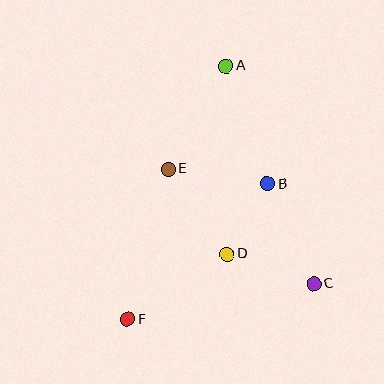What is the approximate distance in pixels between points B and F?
The distance between B and F is approximately 195 pixels.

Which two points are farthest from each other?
Points A and F are farthest from each other.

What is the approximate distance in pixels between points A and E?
The distance between A and E is approximately 118 pixels.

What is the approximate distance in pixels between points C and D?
The distance between C and D is approximately 91 pixels.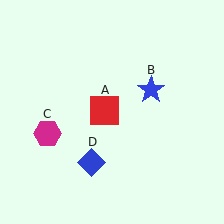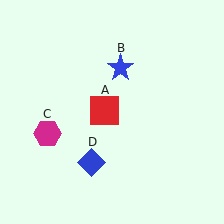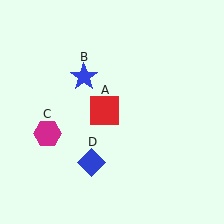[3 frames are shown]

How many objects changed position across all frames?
1 object changed position: blue star (object B).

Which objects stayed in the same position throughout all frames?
Red square (object A) and magenta hexagon (object C) and blue diamond (object D) remained stationary.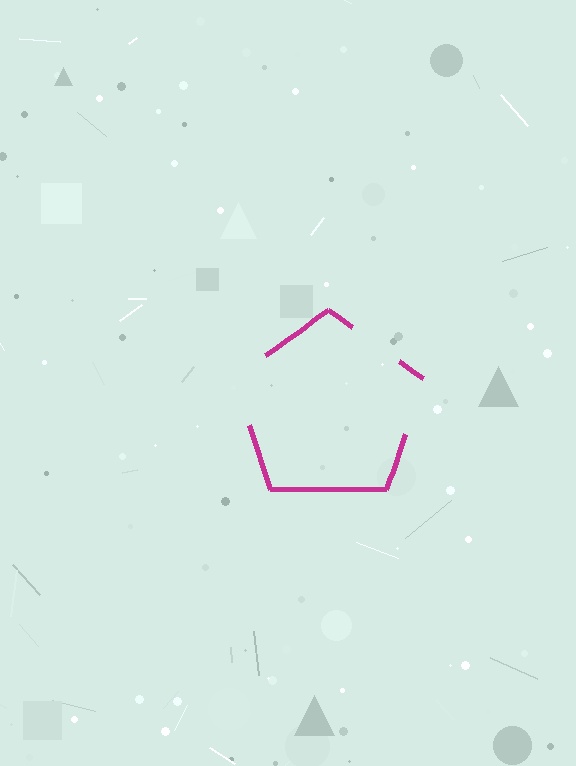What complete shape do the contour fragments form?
The contour fragments form a pentagon.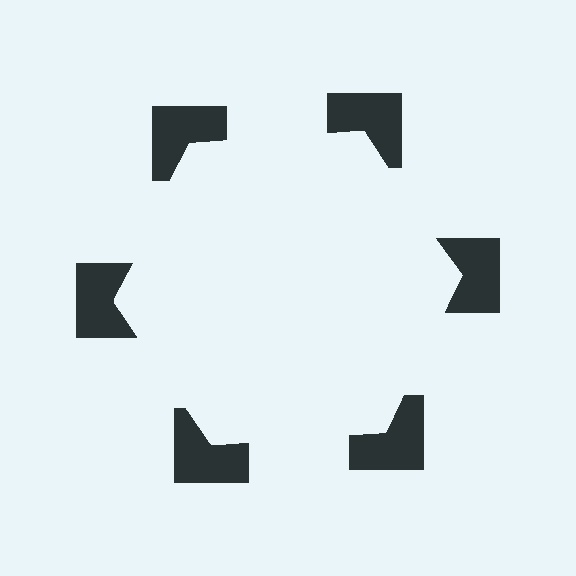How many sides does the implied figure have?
6 sides.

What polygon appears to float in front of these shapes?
An illusory hexagon — its edges are inferred from the aligned wedge cuts in the notched squares, not physically drawn.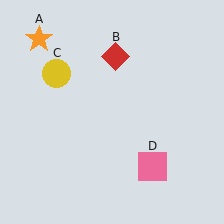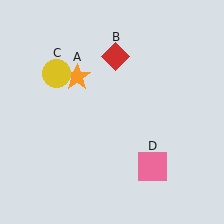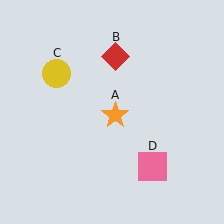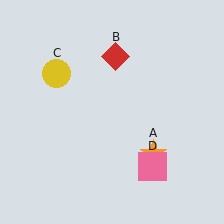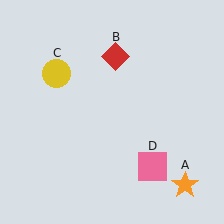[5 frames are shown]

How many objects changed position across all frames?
1 object changed position: orange star (object A).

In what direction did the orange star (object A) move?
The orange star (object A) moved down and to the right.